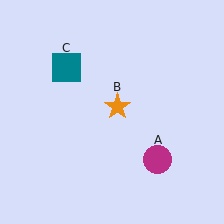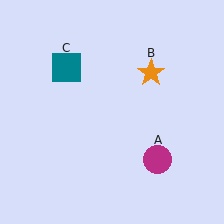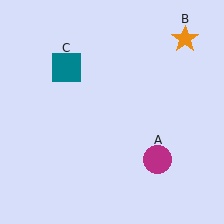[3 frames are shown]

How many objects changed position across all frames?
1 object changed position: orange star (object B).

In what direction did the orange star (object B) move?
The orange star (object B) moved up and to the right.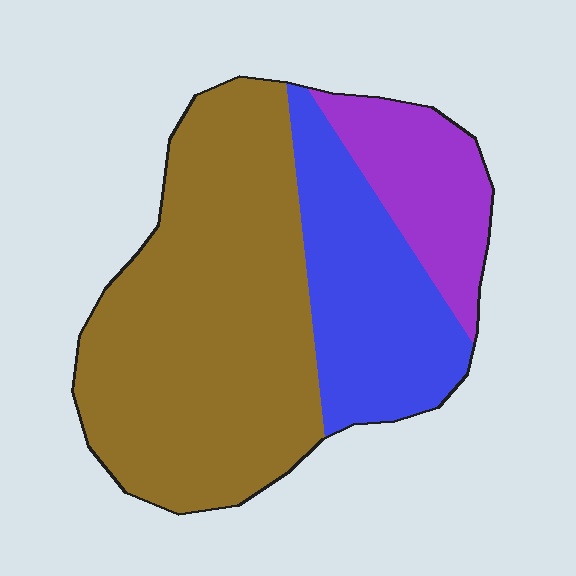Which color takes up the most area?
Brown, at roughly 60%.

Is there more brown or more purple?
Brown.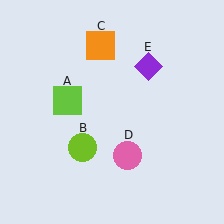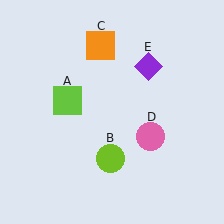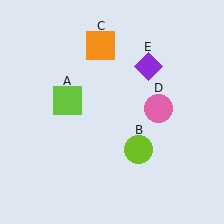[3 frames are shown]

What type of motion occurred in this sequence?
The lime circle (object B), pink circle (object D) rotated counterclockwise around the center of the scene.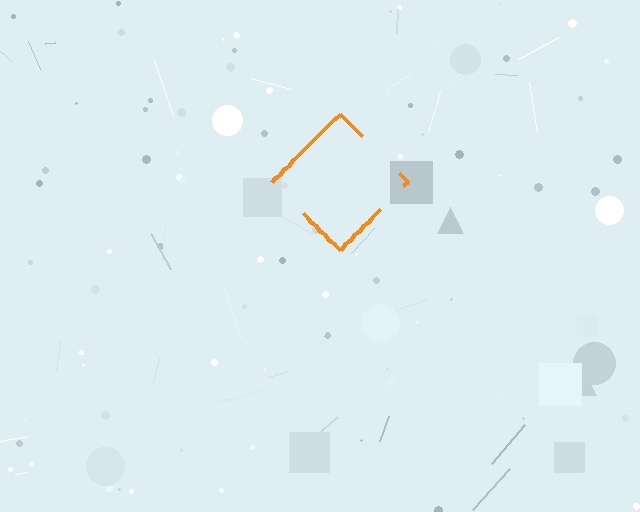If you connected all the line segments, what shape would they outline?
They would outline a diamond.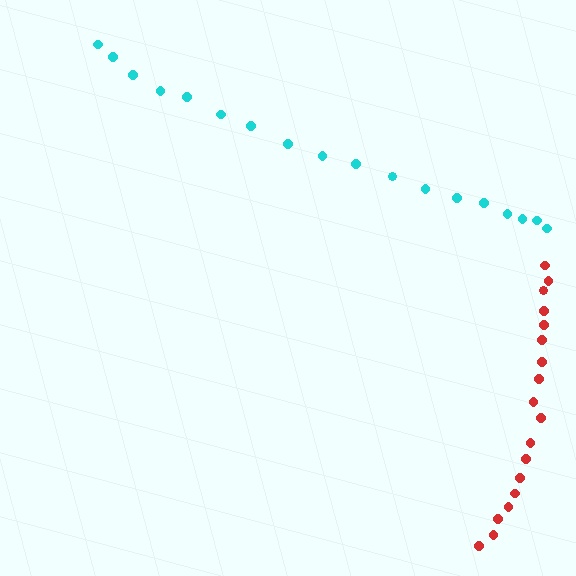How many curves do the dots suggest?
There are 2 distinct paths.